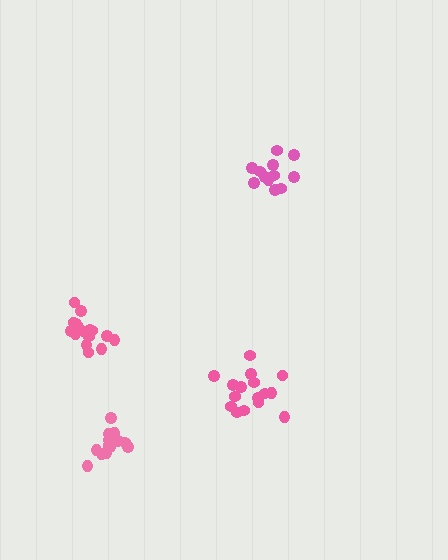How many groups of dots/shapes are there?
There are 4 groups.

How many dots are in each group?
Group 1: 13 dots, Group 2: 16 dots, Group 3: 12 dots, Group 4: 16 dots (57 total).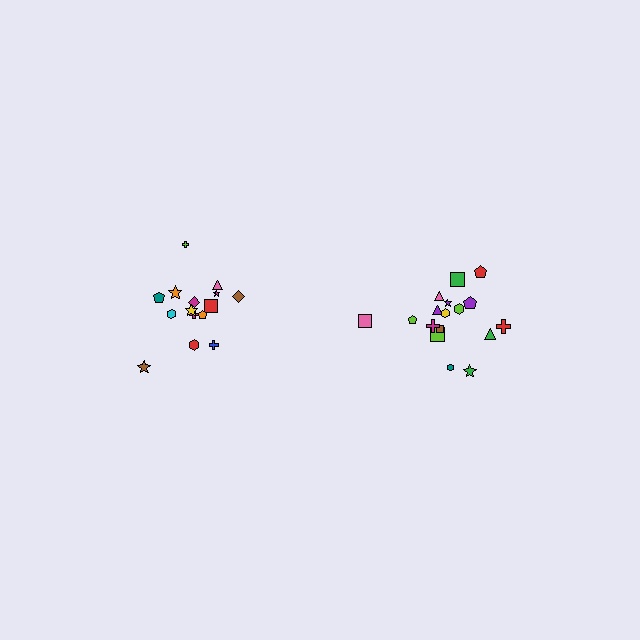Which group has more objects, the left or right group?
The right group.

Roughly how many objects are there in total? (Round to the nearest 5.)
Roughly 35 objects in total.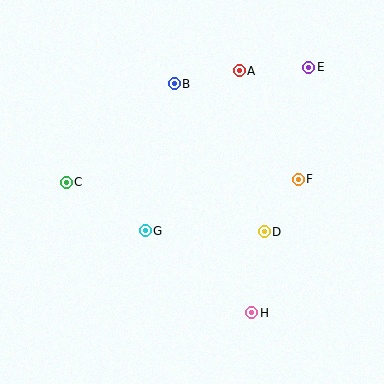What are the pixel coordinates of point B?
Point B is at (174, 84).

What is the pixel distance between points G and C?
The distance between G and C is 92 pixels.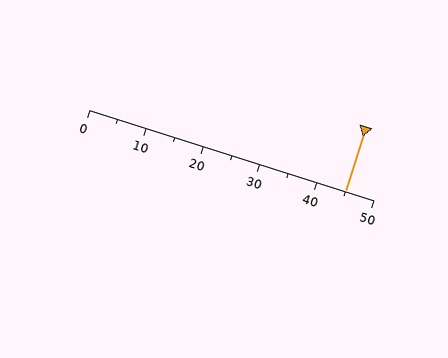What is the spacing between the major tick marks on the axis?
The major ticks are spaced 10 apart.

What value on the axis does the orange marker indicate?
The marker indicates approximately 45.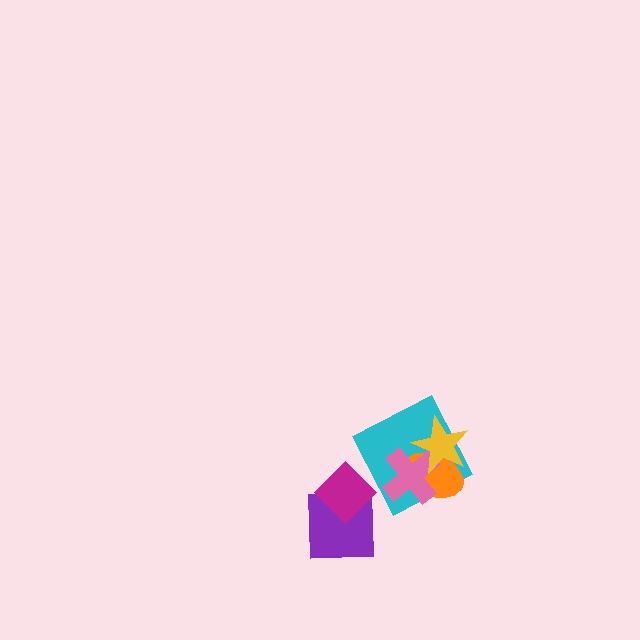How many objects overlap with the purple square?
1 object overlaps with the purple square.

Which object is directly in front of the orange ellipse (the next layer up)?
The pink cross is directly in front of the orange ellipse.